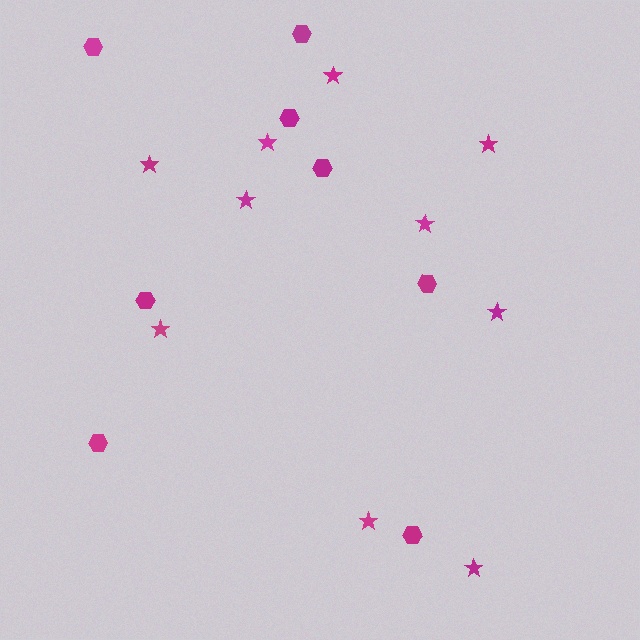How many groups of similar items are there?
There are 2 groups: one group of stars (10) and one group of hexagons (8).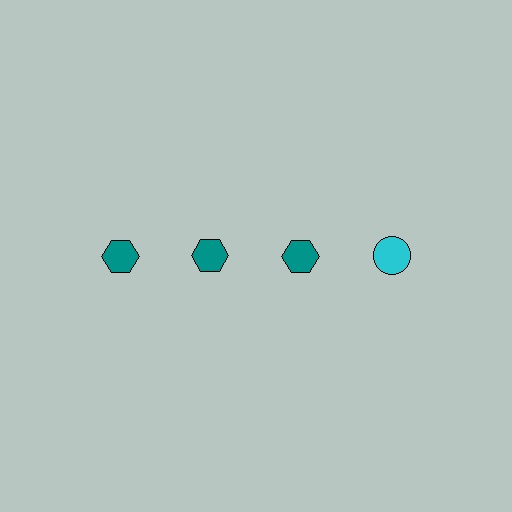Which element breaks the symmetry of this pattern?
The cyan circle in the top row, second from right column breaks the symmetry. All other shapes are teal hexagons.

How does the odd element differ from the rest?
It differs in both color (cyan instead of teal) and shape (circle instead of hexagon).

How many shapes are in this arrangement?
There are 4 shapes arranged in a grid pattern.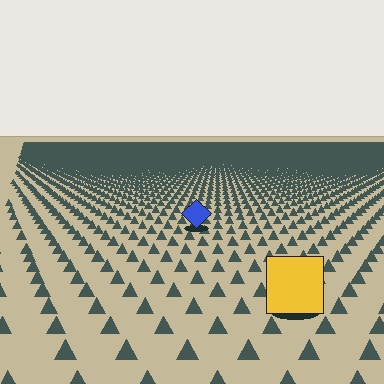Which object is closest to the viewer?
The yellow square is closest. The texture marks near it are larger and more spread out.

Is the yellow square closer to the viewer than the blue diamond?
Yes. The yellow square is closer — you can tell from the texture gradient: the ground texture is coarser near it.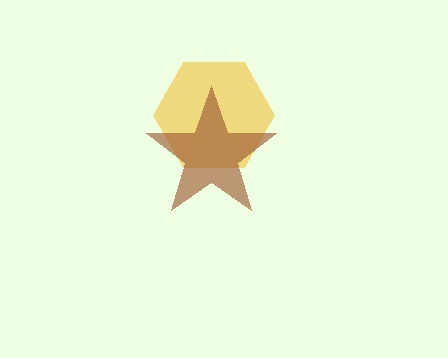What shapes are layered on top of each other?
The layered shapes are: a yellow hexagon, a brown star.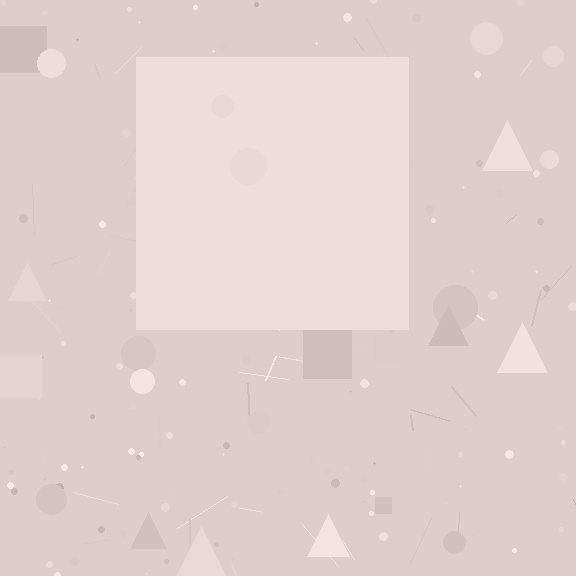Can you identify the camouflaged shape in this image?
The camouflaged shape is a square.